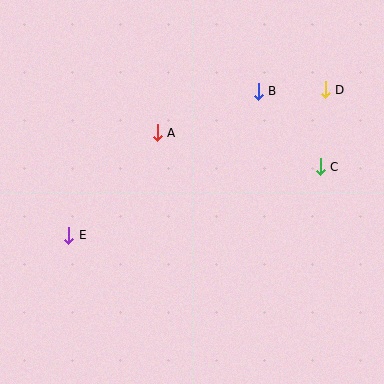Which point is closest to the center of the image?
Point A at (157, 133) is closest to the center.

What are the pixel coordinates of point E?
Point E is at (69, 235).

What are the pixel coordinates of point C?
Point C is at (320, 167).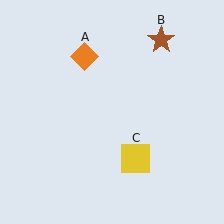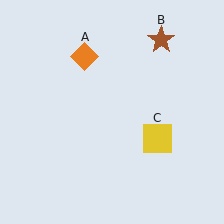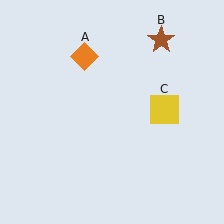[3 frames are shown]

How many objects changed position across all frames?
1 object changed position: yellow square (object C).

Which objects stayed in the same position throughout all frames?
Orange diamond (object A) and brown star (object B) remained stationary.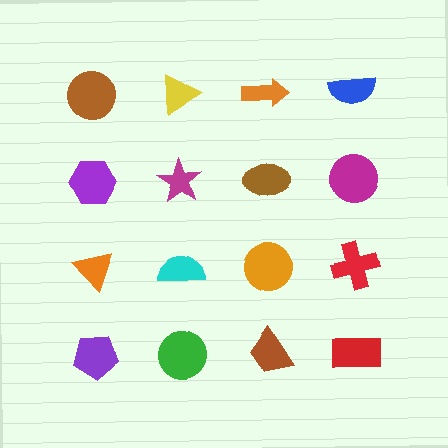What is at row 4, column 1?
A purple pentagon.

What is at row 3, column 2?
A cyan semicircle.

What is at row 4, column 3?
A brown trapezoid.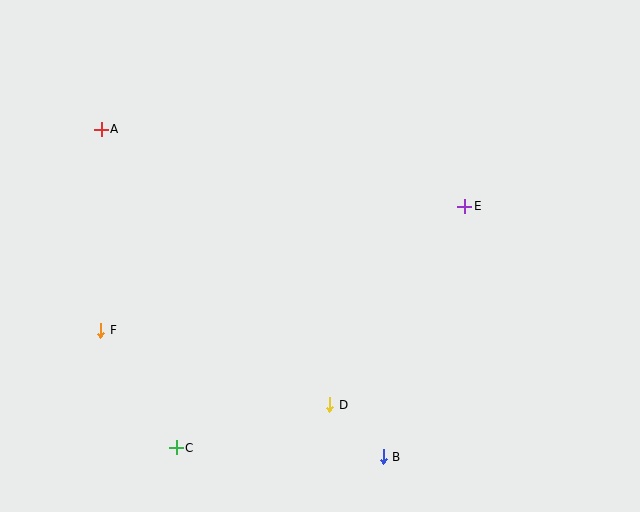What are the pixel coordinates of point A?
Point A is at (101, 129).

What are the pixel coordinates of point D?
Point D is at (330, 405).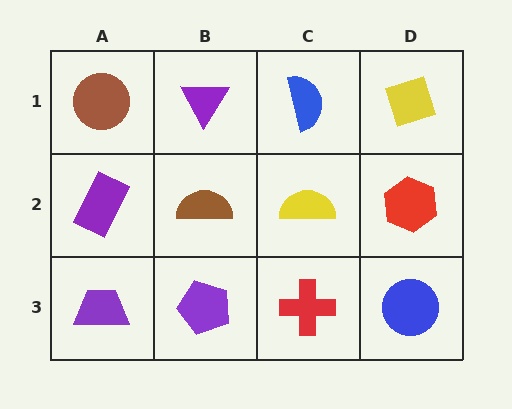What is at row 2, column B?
A brown semicircle.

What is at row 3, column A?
A purple trapezoid.